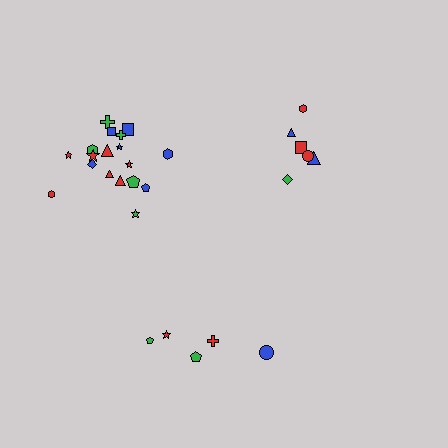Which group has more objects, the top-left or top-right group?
The top-left group.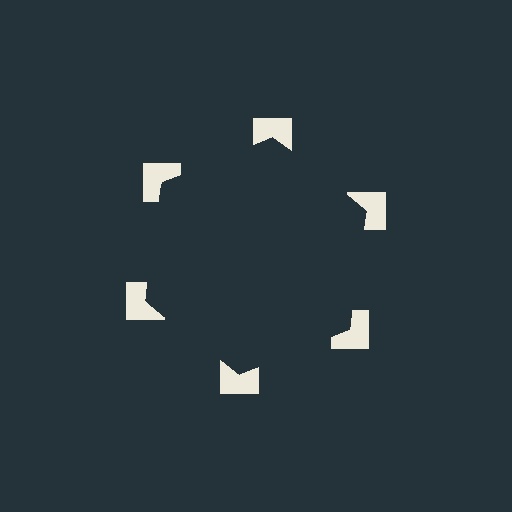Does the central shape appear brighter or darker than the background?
It typically appears slightly darker than the background, even though no actual brightness change is drawn.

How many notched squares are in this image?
There are 6 — one at each vertex of the illusory hexagon.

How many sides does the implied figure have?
6 sides.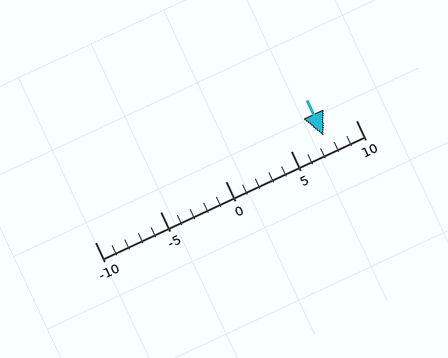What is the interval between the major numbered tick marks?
The major tick marks are spaced 5 units apart.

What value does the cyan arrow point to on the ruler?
The cyan arrow points to approximately 8.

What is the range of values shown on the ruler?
The ruler shows values from -10 to 10.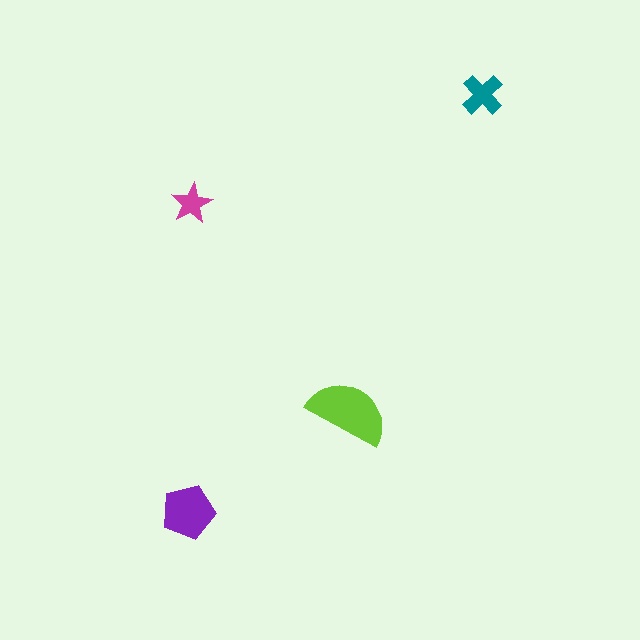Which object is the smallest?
The magenta star.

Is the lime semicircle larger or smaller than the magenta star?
Larger.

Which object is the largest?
The lime semicircle.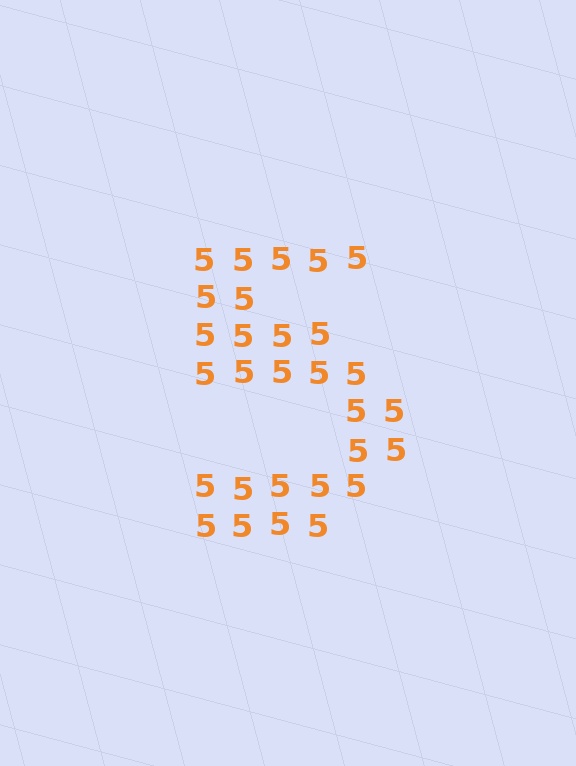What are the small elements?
The small elements are digit 5's.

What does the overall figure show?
The overall figure shows the digit 5.